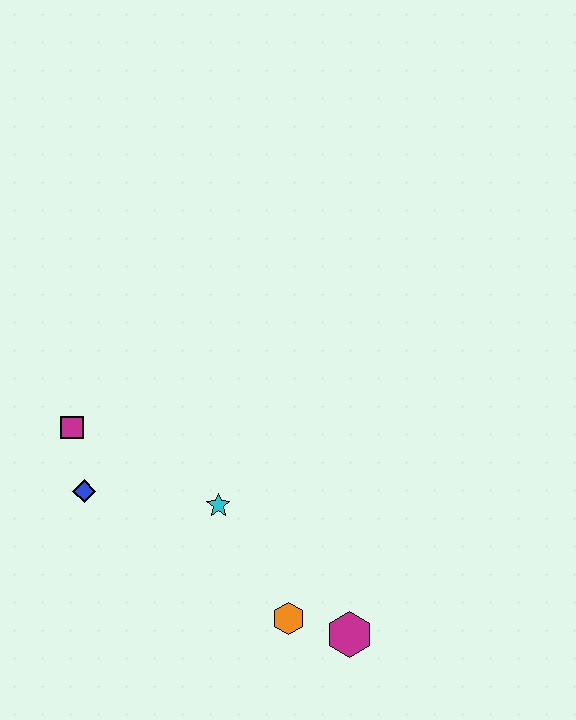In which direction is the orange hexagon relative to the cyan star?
The orange hexagon is below the cyan star.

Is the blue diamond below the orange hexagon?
No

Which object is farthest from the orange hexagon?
The magenta square is farthest from the orange hexagon.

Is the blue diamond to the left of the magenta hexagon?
Yes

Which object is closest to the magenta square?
The blue diamond is closest to the magenta square.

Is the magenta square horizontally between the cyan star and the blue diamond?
No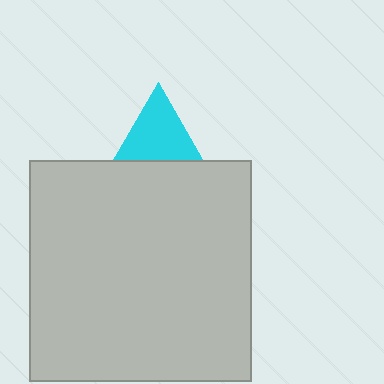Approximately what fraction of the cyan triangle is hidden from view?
Roughly 53% of the cyan triangle is hidden behind the light gray square.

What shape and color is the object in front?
The object in front is a light gray square.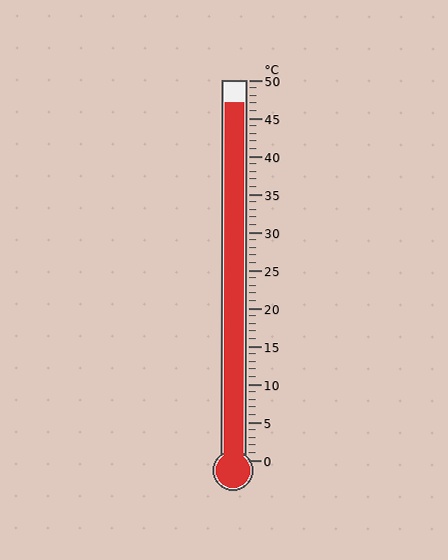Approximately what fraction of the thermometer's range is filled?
The thermometer is filled to approximately 95% of its range.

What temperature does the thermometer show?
The thermometer shows approximately 47°C.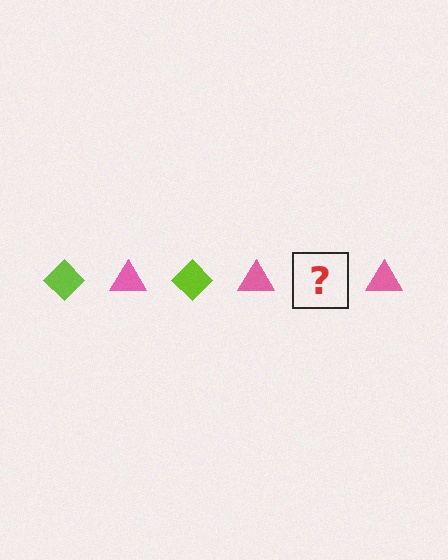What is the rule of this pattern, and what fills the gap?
The rule is that the pattern alternates between lime diamond and pink triangle. The gap should be filled with a lime diamond.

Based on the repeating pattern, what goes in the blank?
The blank should be a lime diamond.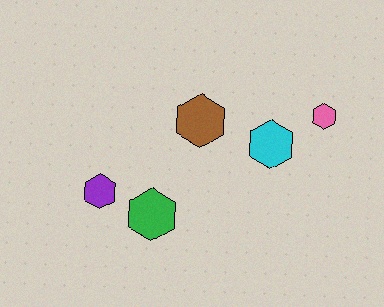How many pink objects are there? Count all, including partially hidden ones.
There is 1 pink object.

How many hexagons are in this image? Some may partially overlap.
There are 5 hexagons.